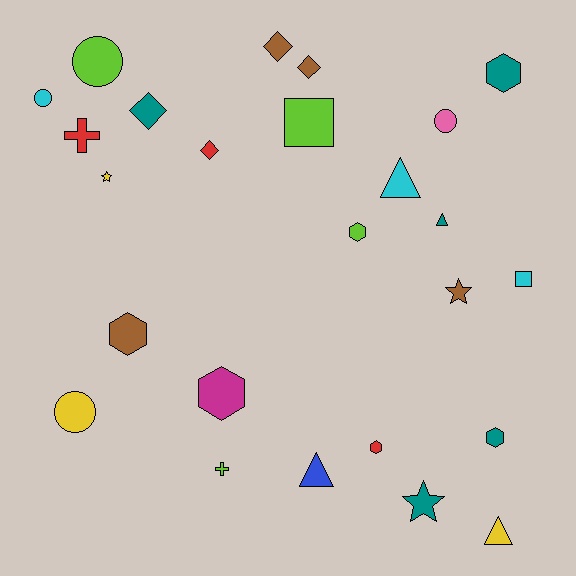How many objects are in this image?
There are 25 objects.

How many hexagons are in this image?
There are 6 hexagons.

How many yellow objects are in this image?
There are 3 yellow objects.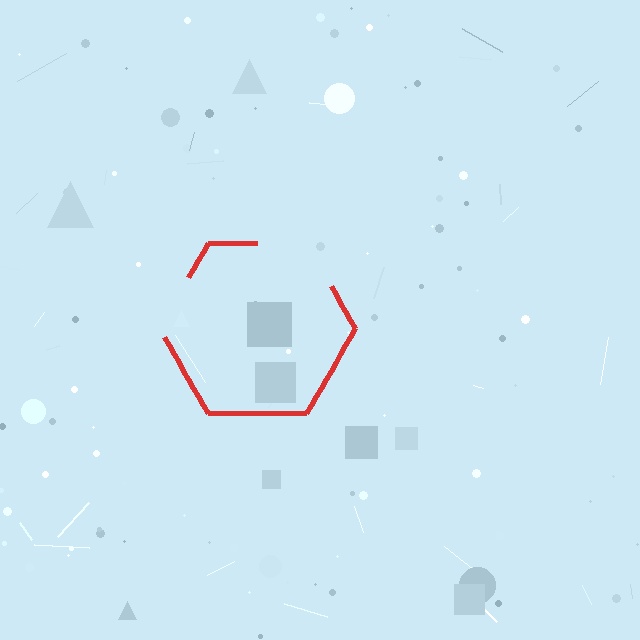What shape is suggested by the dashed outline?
The dashed outline suggests a hexagon.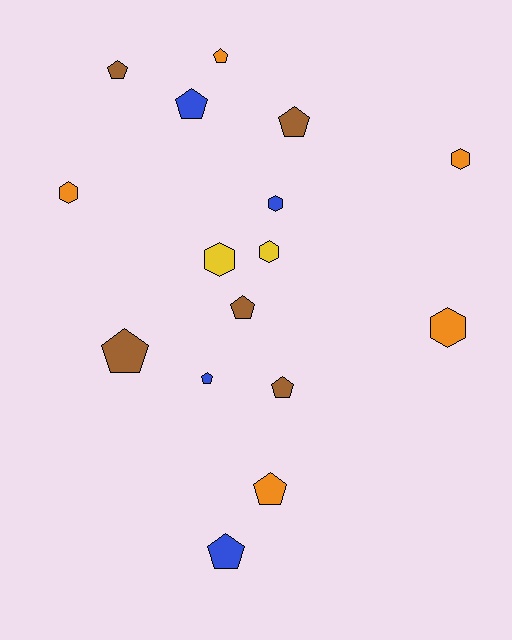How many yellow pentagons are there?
There are no yellow pentagons.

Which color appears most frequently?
Orange, with 5 objects.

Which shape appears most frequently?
Pentagon, with 10 objects.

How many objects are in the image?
There are 16 objects.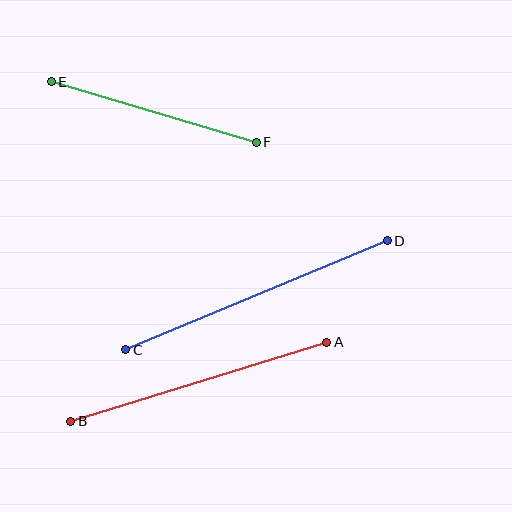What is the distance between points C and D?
The distance is approximately 283 pixels.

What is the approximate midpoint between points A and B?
The midpoint is at approximately (199, 382) pixels.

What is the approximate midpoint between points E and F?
The midpoint is at approximately (154, 112) pixels.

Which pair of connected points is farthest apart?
Points C and D are farthest apart.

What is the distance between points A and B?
The distance is approximately 268 pixels.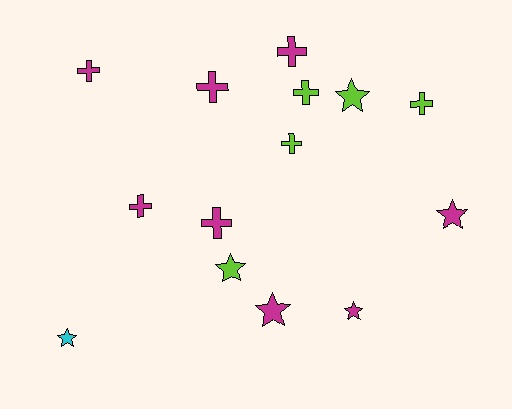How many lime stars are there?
There are 2 lime stars.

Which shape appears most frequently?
Cross, with 8 objects.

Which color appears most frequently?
Magenta, with 8 objects.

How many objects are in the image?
There are 14 objects.